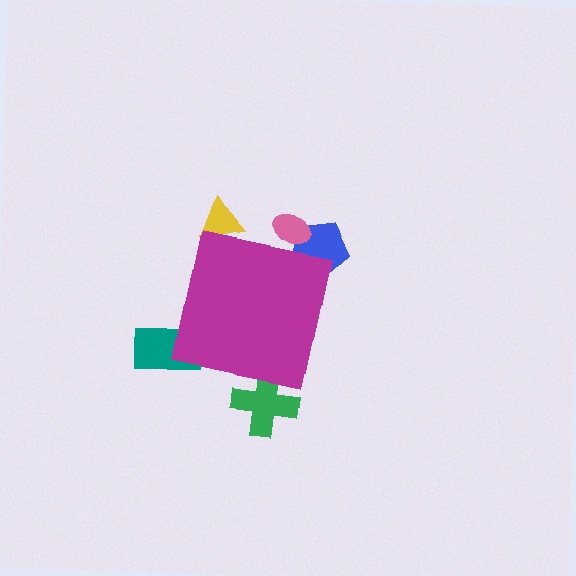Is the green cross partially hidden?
Yes, the green cross is partially hidden behind the magenta square.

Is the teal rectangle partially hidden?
Yes, the teal rectangle is partially hidden behind the magenta square.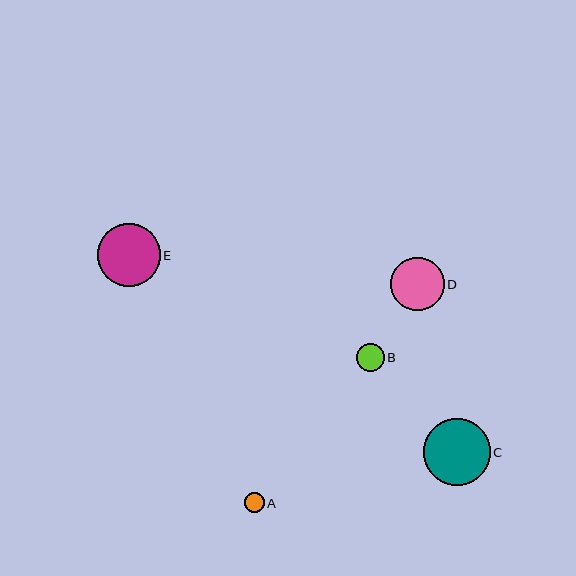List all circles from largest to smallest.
From largest to smallest: C, E, D, B, A.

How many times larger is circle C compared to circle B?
Circle C is approximately 2.4 times the size of circle B.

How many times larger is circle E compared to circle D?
Circle E is approximately 1.2 times the size of circle D.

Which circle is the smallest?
Circle A is the smallest with a size of approximately 20 pixels.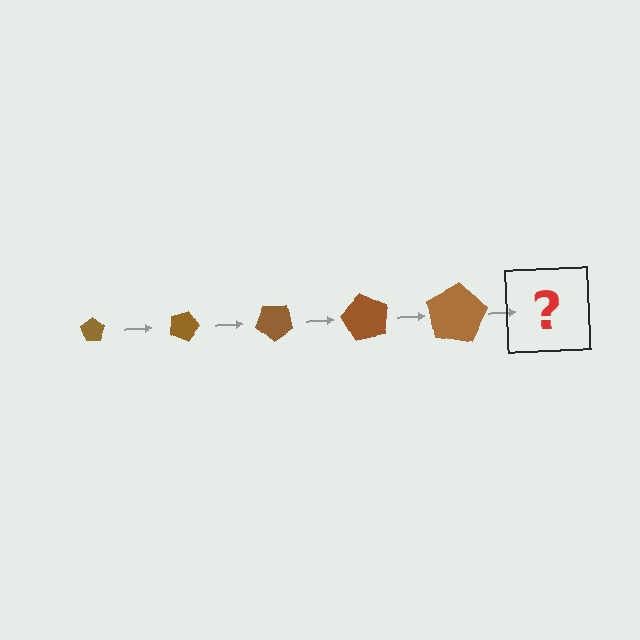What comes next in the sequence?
The next element should be a pentagon, larger than the previous one and rotated 100 degrees from the start.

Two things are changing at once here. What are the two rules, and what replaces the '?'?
The two rules are that the pentagon grows larger each step and it rotates 20 degrees each step. The '?' should be a pentagon, larger than the previous one and rotated 100 degrees from the start.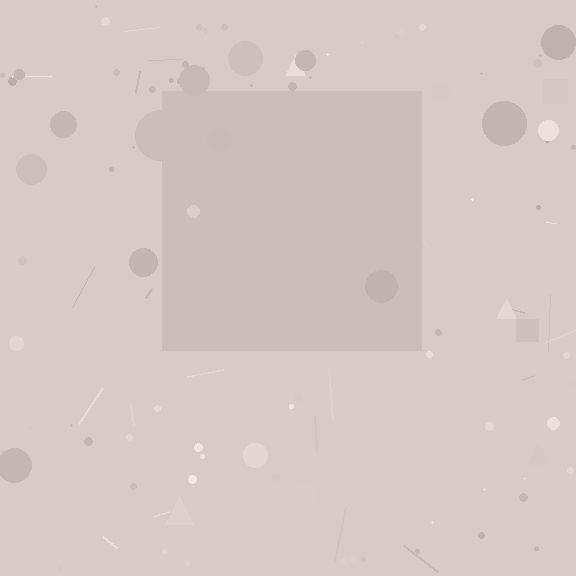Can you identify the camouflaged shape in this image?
The camouflaged shape is a square.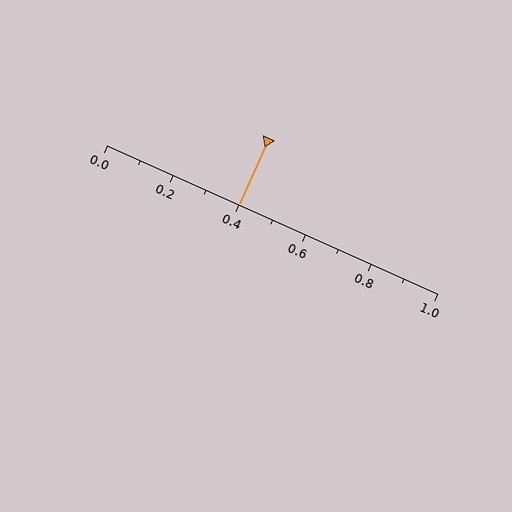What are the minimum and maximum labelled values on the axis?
The axis runs from 0.0 to 1.0.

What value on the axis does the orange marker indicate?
The marker indicates approximately 0.4.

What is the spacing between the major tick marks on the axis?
The major ticks are spaced 0.2 apart.